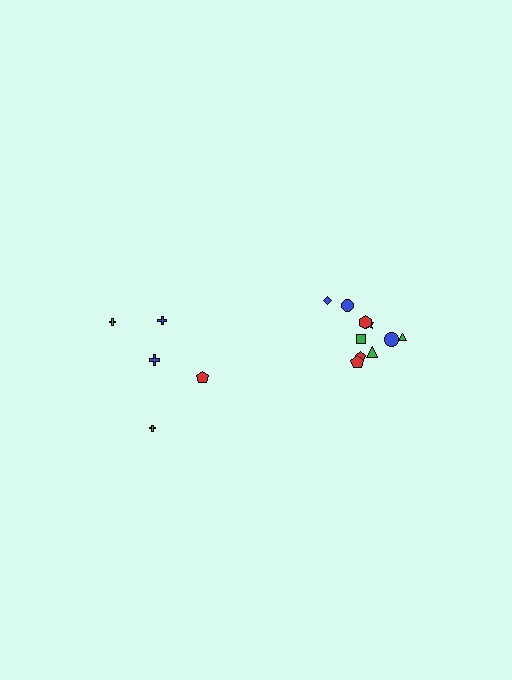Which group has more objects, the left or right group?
The right group.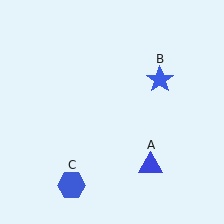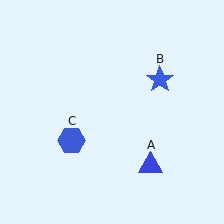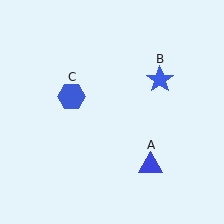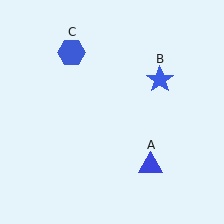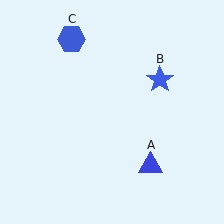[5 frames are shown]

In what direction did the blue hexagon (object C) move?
The blue hexagon (object C) moved up.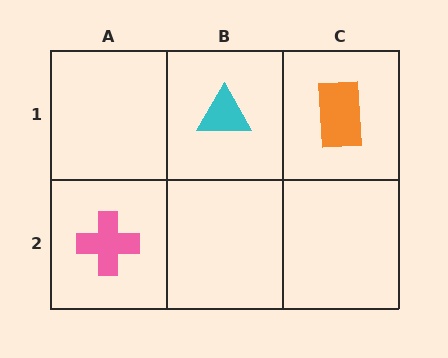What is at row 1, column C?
An orange rectangle.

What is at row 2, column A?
A pink cross.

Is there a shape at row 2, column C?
No, that cell is empty.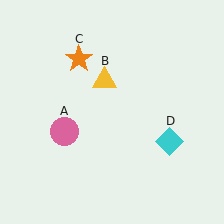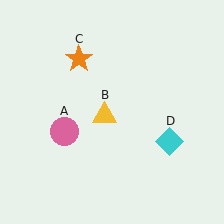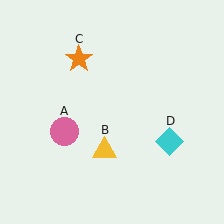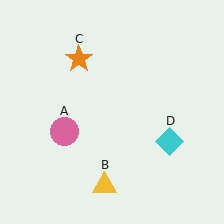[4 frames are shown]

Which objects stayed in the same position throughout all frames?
Pink circle (object A) and orange star (object C) and cyan diamond (object D) remained stationary.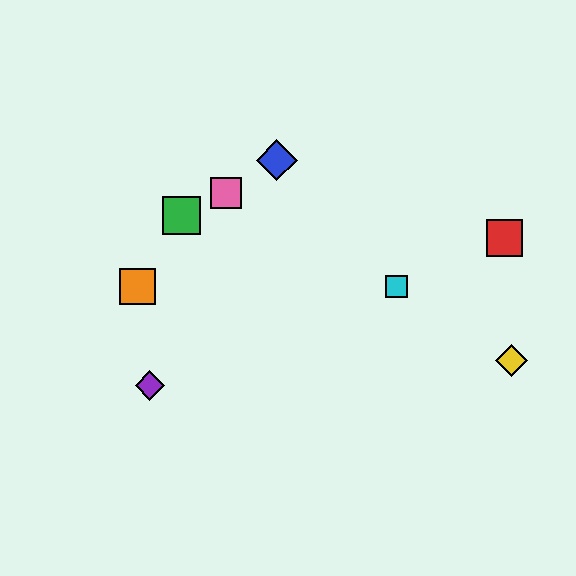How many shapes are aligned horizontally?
2 shapes (the orange square, the cyan square) are aligned horizontally.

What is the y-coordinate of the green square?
The green square is at y≈215.